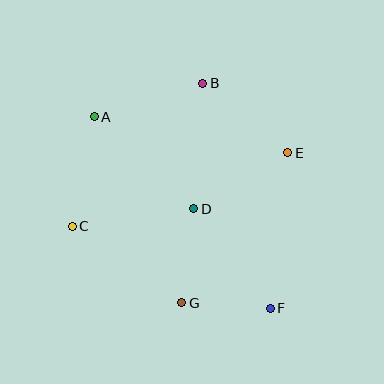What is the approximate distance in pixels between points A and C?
The distance between A and C is approximately 112 pixels.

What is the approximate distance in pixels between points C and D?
The distance between C and D is approximately 123 pixels.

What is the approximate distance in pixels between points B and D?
The distance between B and D is approximately 126 pixels.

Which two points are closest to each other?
Points F and G are closest to each other.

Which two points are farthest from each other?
Points A and F are farthest from each other.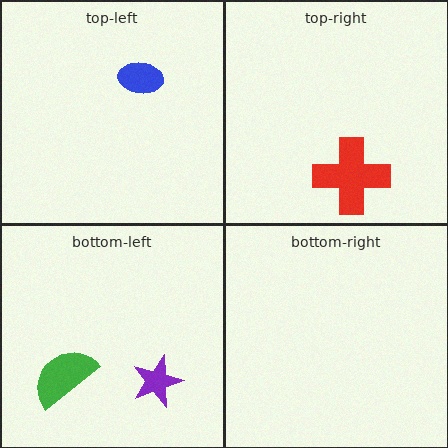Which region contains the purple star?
The bottom-left region.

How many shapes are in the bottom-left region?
2.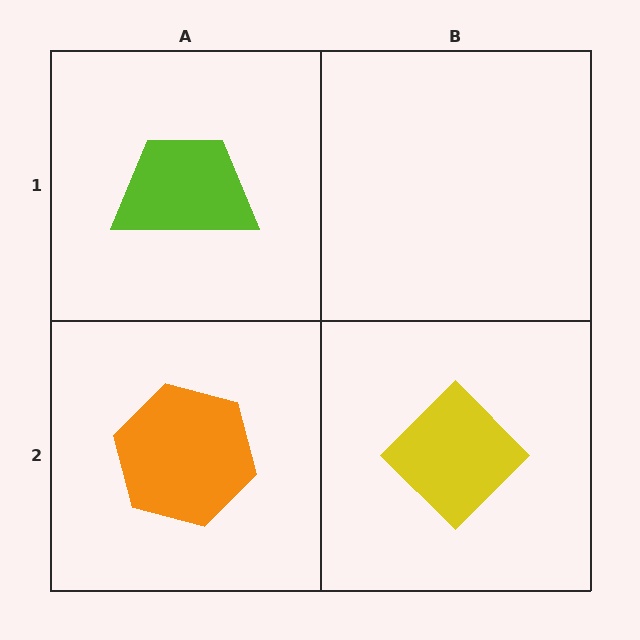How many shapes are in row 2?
2 shapes.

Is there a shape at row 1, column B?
No, that cell is empty.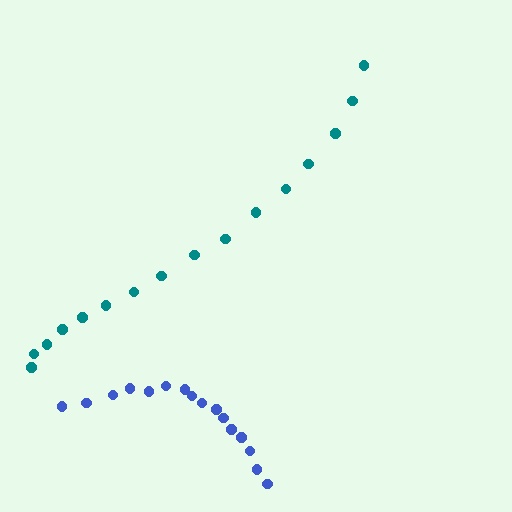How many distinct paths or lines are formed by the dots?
There are 2 distinct paths.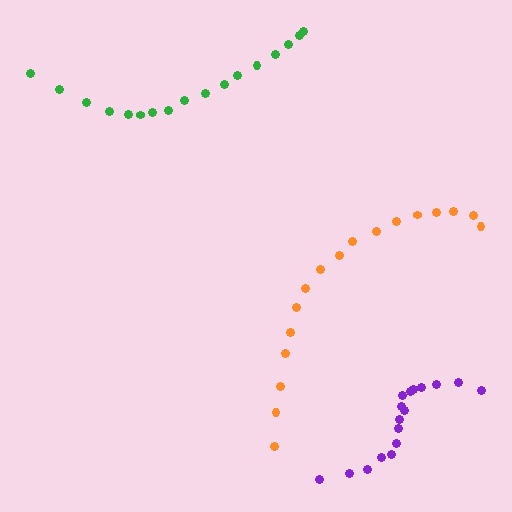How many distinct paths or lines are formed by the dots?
There are 3 distinct paths.